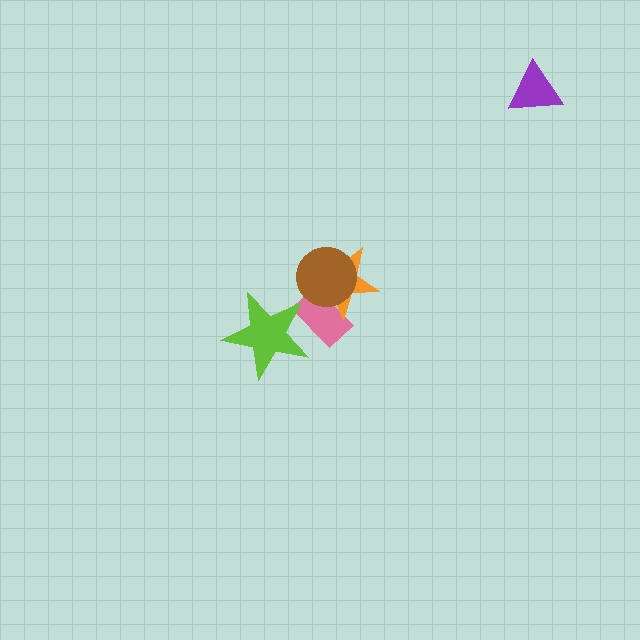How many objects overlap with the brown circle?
2 objects overlap with the brown circle.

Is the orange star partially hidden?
Yes, it is partially covered by another shape.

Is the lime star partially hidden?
No, no other shape covers it.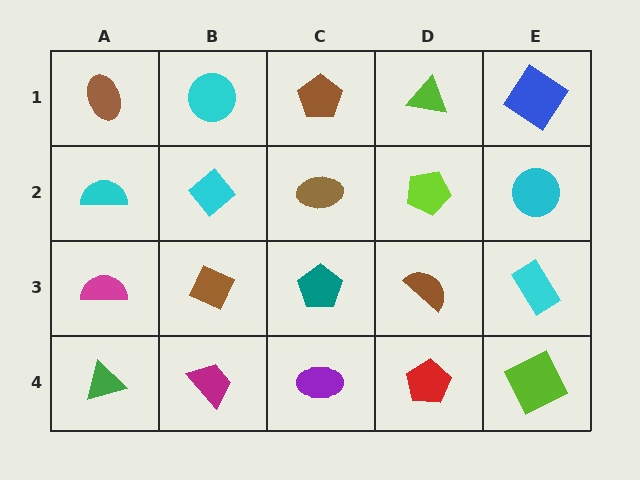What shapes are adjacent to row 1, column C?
A brown ellipse (row 2, column C), a cyan circle (row 1, column B), a lime triangle (row 1, column D).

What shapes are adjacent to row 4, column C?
A teal pentagon (row 3, column C), a magenta trapezoid (row 4, column B), a red pentagon (row 4, column D).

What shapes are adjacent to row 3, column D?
A lime pentagon (row 2, column D), a red pentagon (row 4, column D), a teal pentagon (row 3, column C), a cyan rectangle (row 3, column E).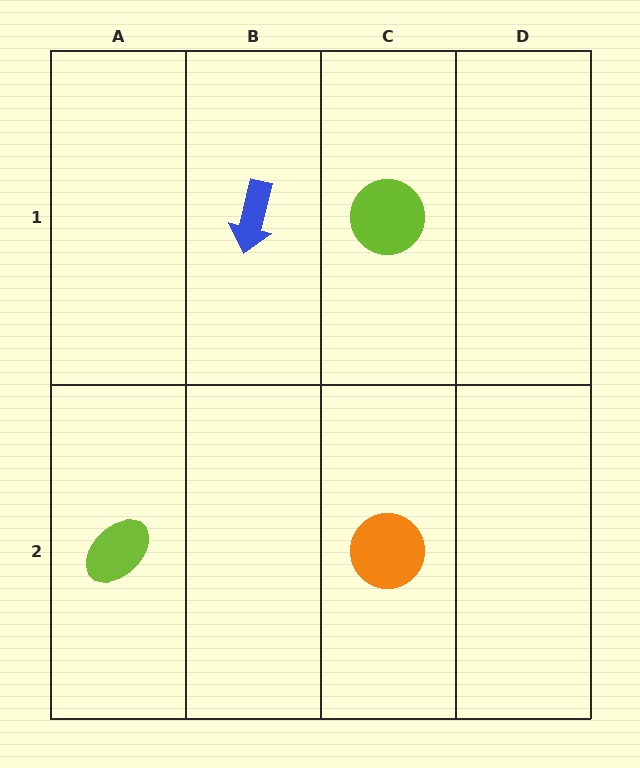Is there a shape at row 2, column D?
No, that cell is empty.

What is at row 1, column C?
A lime circle.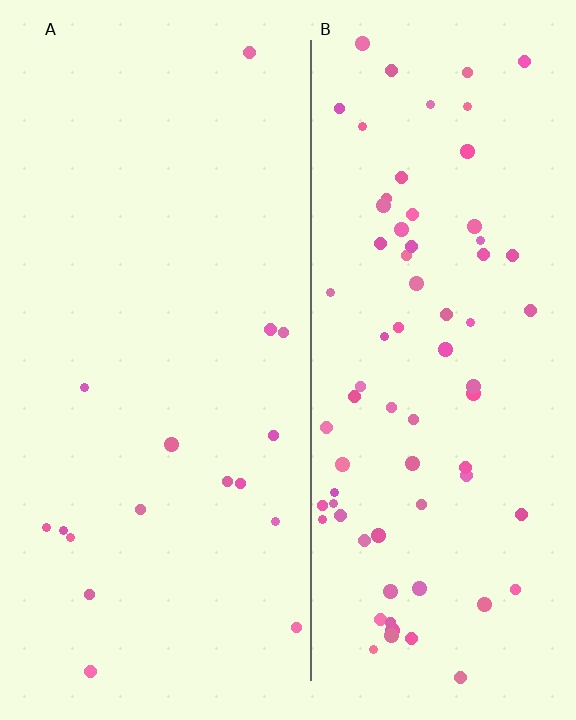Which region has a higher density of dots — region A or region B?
B (the right).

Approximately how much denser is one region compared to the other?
Approximately 4.5× — region B over region A.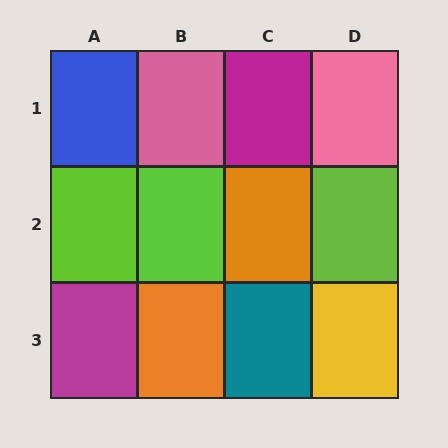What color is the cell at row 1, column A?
Blue.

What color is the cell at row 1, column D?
Pink.